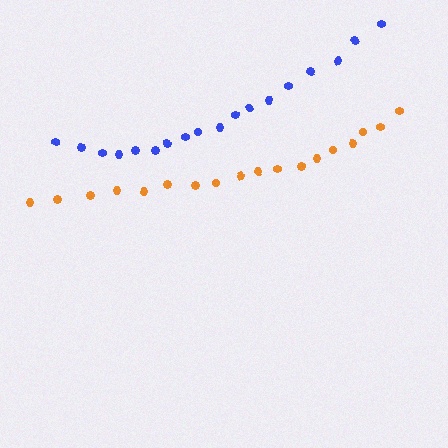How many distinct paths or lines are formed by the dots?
There are 2 distinct paths.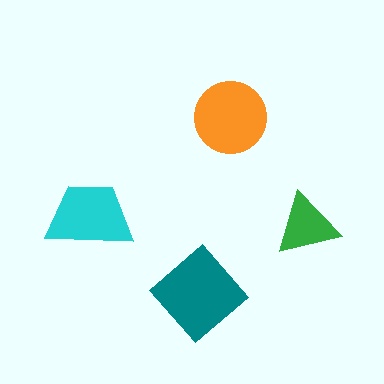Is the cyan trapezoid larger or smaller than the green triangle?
Larger.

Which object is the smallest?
The green triangle.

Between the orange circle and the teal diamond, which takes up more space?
The teal diamond.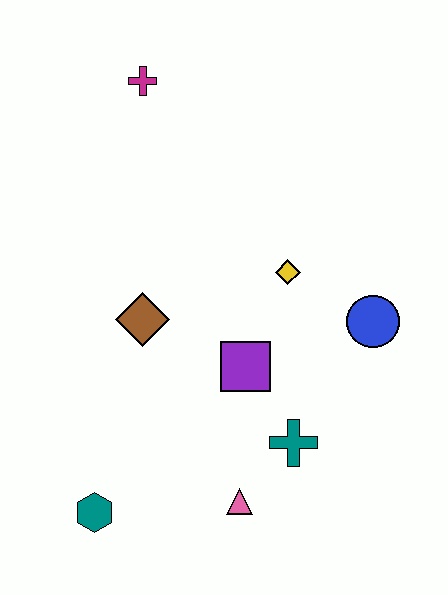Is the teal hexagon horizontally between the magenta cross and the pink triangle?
No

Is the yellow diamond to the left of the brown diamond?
No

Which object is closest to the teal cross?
The pink triangle is closest to the teal cross.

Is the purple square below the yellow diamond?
Yes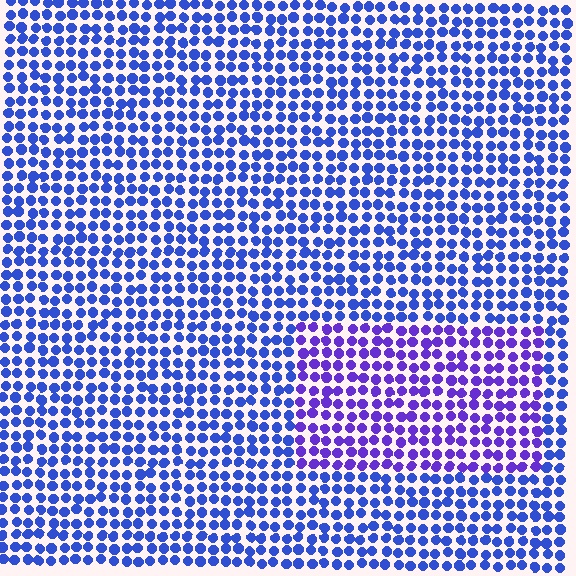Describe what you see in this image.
The image is filled with small blue elements in a uniform arrangement. A rectangle-shaped region is visible where the elements are tinted to a slightly different hue, forming a subtle color boundary.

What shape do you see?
I see a rectangle.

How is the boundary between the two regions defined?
The boundary is defined purely by a slight shift in hue (about 32 degrees). Spacing, size, and orientation are identical on both sides.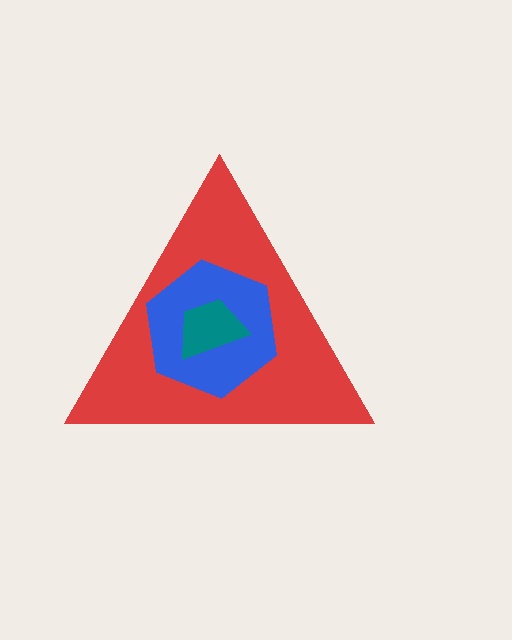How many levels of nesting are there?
3.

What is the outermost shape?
The red triangle.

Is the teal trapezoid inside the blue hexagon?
Yes.